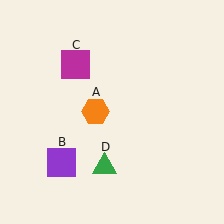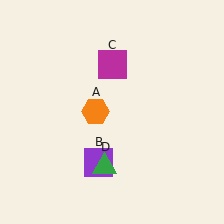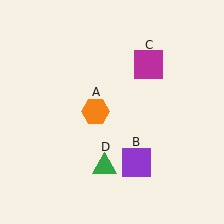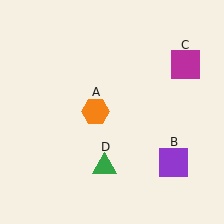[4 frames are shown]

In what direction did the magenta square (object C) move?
The magenta square (object C) moved right.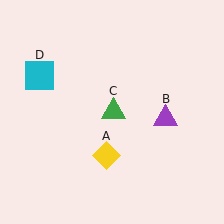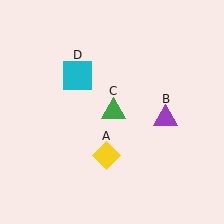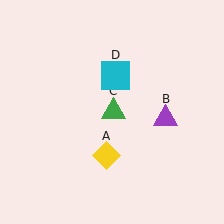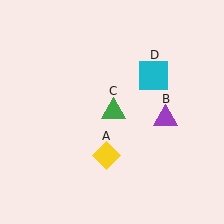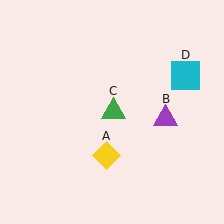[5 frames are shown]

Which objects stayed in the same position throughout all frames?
Yellow diamond (object A) and purple triangle (object B) and green triangle (object C) remained stationary.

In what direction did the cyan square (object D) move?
The cyan square (object D) moved right.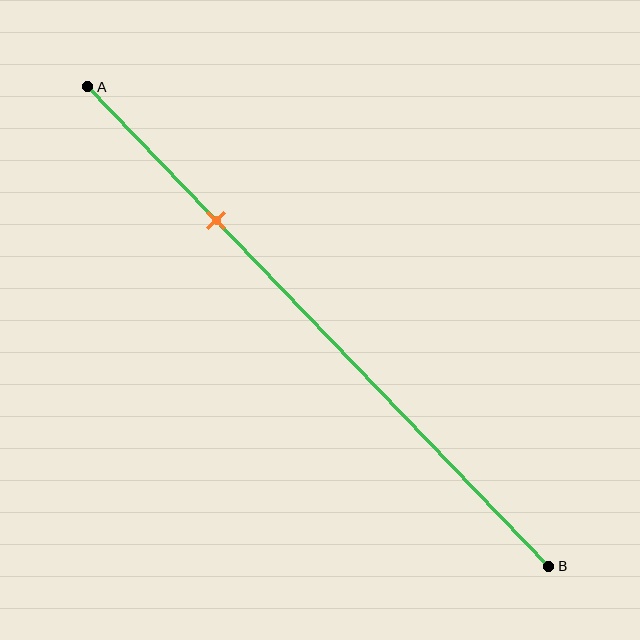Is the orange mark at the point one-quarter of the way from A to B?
Yes, the mark is approximately at the one-quarter point.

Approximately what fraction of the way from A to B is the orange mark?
The orange mark is approximately 30% of the way from A to B.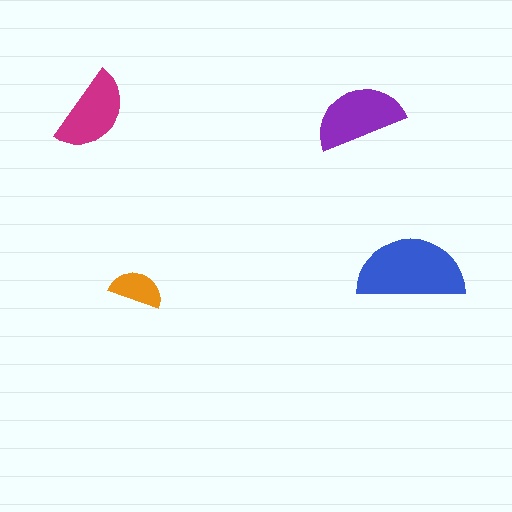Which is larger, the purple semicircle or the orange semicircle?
The purple one.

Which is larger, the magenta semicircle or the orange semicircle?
The magenta one.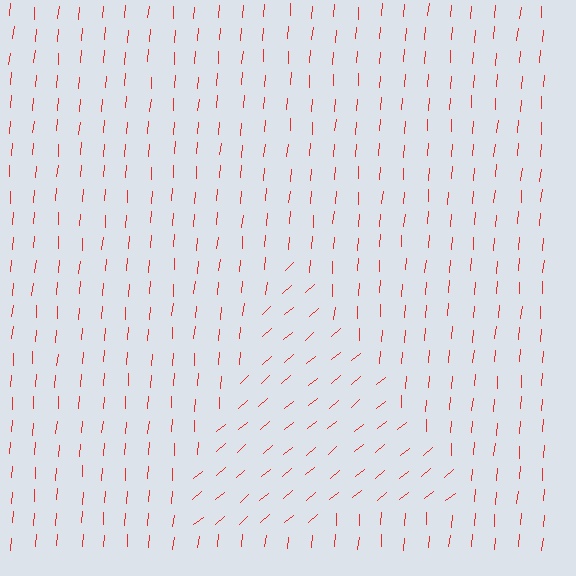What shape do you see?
I see a triangle.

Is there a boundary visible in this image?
Yes, there is a texture boundary formed by a change in line orientation.